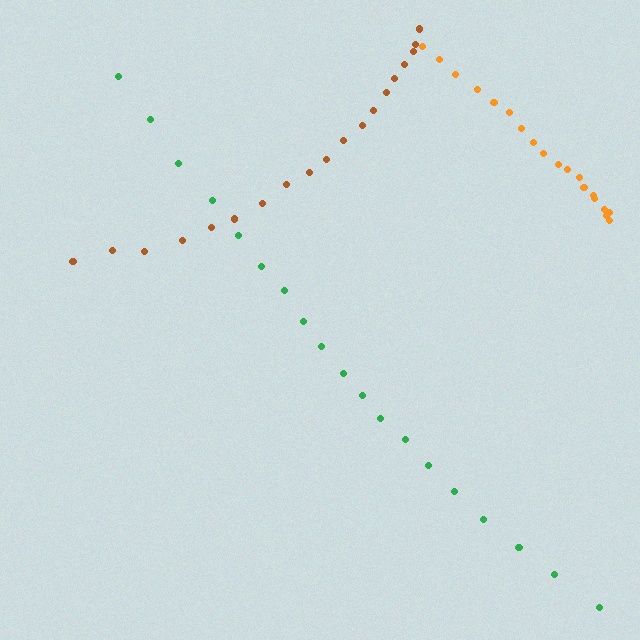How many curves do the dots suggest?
There are 3 distinct paths.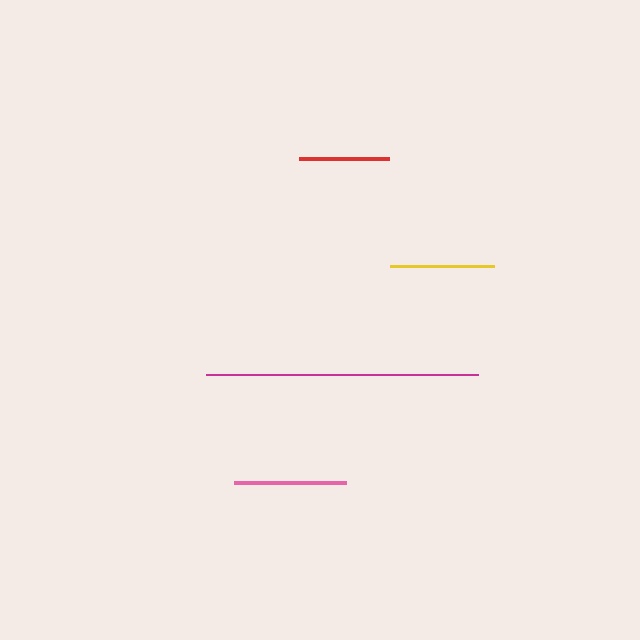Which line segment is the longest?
The magenta line is the longest at approximately 271 pixels.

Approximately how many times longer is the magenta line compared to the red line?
The magenta line is approximately 3.0 times the length of the red line.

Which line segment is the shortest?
The red line is the shortest at approximately 90 pixels.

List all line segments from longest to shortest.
From longest to shortest: magenta, pink, yellow, red.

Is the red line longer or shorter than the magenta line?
The magenta line is longer than the red line.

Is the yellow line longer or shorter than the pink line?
The pink line is longer than the yellow line.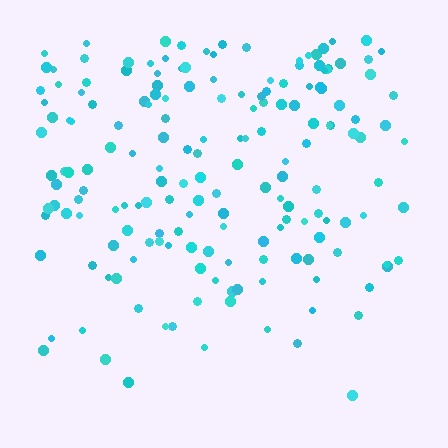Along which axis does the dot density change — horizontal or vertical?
Vertical.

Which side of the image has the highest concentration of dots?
The top.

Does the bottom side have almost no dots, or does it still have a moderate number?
Still a moderate number, just noticeably fewer than the top.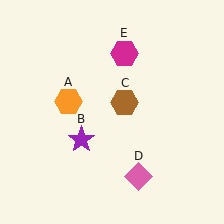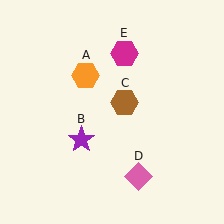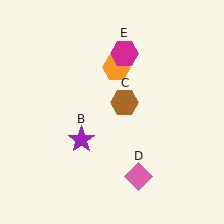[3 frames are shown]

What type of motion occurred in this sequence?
The orange hexagon (object A) rotated clockwise around the center of the scene.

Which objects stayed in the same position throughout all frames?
Purple star (object B) and brown hexagon (object C) and pink diamond (object D) and magenta hexagon (object E) remained stationary.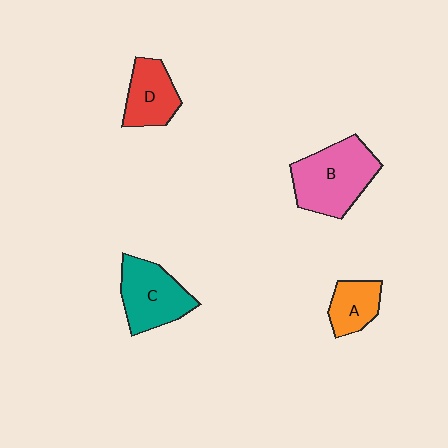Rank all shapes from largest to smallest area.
From largest to smallest: B (pink), C (teal), D (red), A (orange).